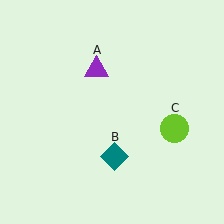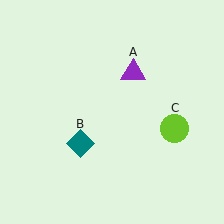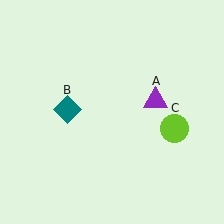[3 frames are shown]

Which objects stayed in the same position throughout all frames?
Lime circle (object C) remained stationary.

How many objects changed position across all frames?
2 objects changed position: purple triangle (object A), teal diamond (object B).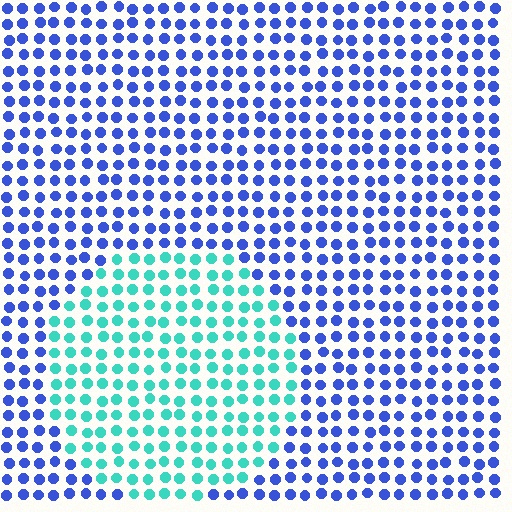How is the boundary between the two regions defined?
The boundary is defined purely by a slight shift in hue (about 59 degrees). Spacing, size, and orientation are identical on both sides.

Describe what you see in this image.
The image is filled with small blue elements in a uniform arrangement. A circle-shaped region is visible where the elements are tinted to a slightly different hue, forming a subtle color boundary.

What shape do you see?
I see a circle.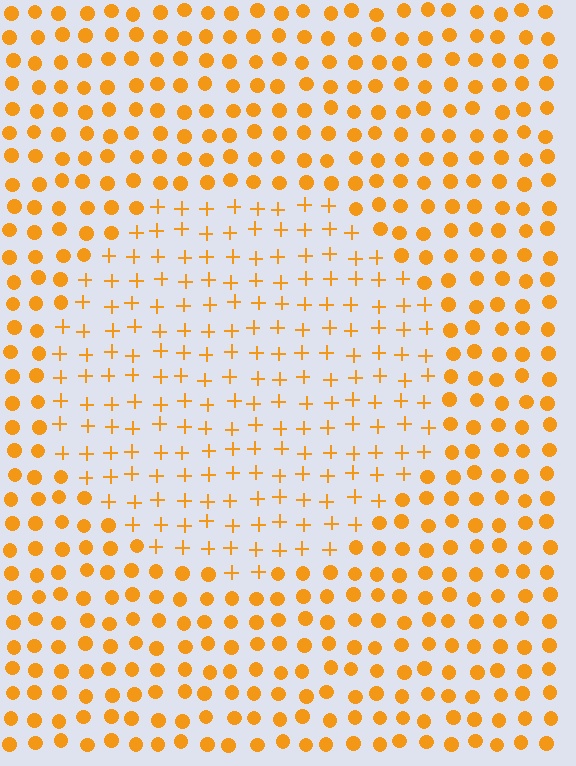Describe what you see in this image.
The image is filled with small orange elements arranged in a uniform grid. A circle-shaped region contains plus signs, while the surrounding area contains circles. The boundary is defined purely by the change in element shape.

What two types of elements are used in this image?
The image uses plus signs inside the circle region and circles outside it.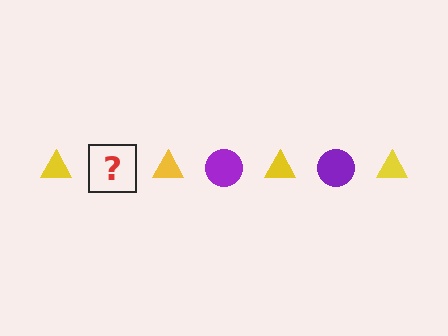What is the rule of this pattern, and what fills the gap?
The rule is that the pattern alternates between yellow triangle and purple circle. The gap should be filled with a purple circle.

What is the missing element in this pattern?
The missing element is a purple circle.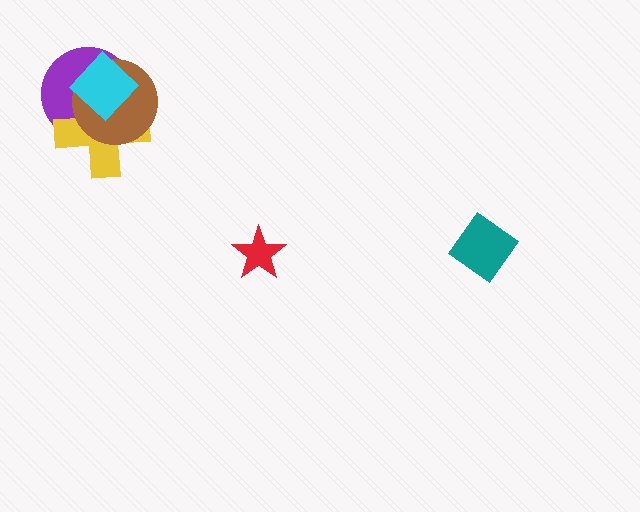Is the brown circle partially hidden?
Yes, it is partially covered by another shape.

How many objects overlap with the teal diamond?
0 objects overlap with the teal diamond.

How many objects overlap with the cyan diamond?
3 objects overlap with the cyan diamond.